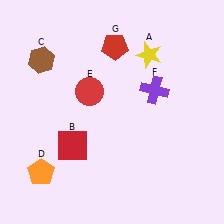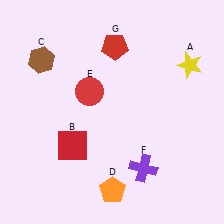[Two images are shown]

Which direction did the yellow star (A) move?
The yellow star (A) moved right.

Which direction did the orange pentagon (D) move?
The orange pentagon (D) moved right.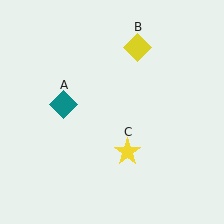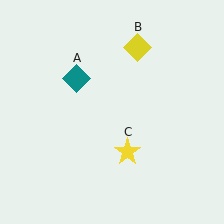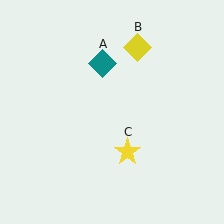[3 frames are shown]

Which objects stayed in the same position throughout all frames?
Yellow diamond (object B) and yellow star (object C) remained stationary.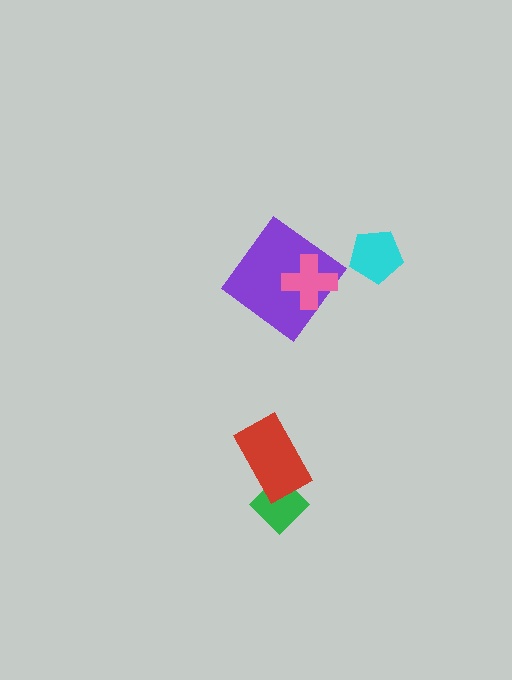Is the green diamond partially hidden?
Yes, it is partially covered by another shape.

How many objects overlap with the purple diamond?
1 object overlaps with the purple diamond.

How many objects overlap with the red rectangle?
1 object overlaps with the red rectangle.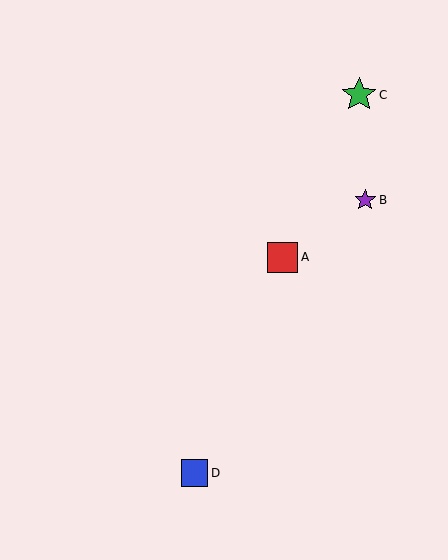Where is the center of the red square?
The center of the red square is at (283, 257).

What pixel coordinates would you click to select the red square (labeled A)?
Click at (283, 257) to select the red square A.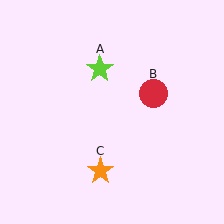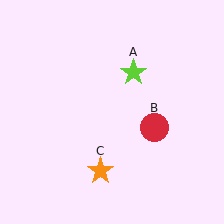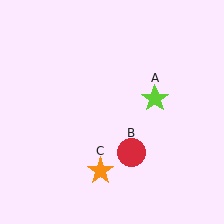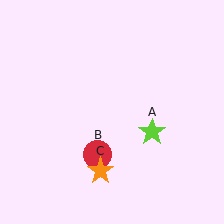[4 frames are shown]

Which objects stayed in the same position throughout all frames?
Orange star (object C) remained stationary.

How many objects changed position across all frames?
2 objects changed position: lime star (object A), red circle (object B).